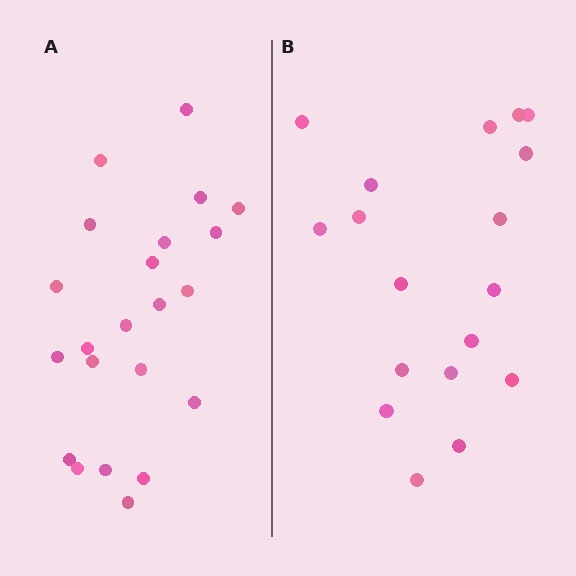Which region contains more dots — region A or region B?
Region A (the left region) has more dots.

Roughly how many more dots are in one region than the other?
Region A has about 4 more dots than region B.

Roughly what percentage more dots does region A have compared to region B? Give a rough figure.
About 20% more.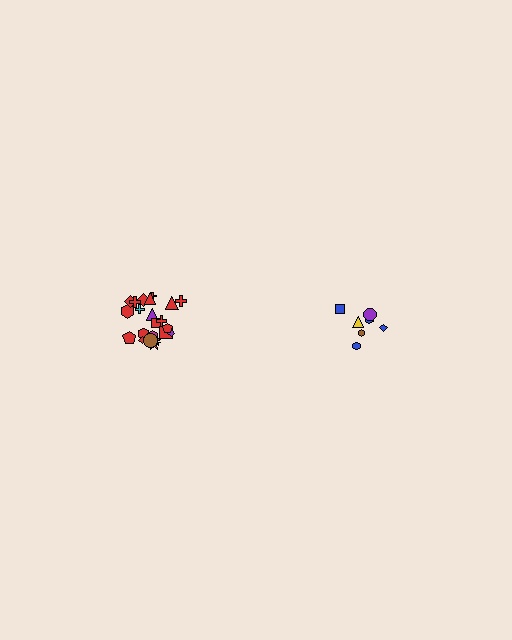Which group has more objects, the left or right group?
The left group.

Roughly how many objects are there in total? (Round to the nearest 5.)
Roughly 30 objects in total.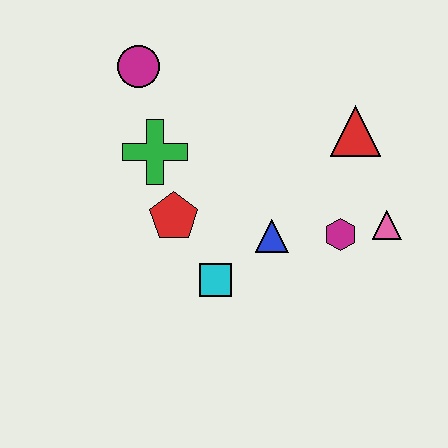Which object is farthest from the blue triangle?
The magenta circle is farthest from the blue triangle.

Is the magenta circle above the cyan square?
Yes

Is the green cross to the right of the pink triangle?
No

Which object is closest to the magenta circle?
The green cross is closest to the magenta circle.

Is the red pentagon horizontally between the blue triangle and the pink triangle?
No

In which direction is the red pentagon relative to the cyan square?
The red pentagon is above the cyan square.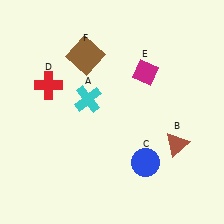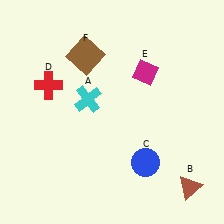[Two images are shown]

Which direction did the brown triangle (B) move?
The brown triangle (B) moved down.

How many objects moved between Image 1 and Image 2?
1 object moved between the two images.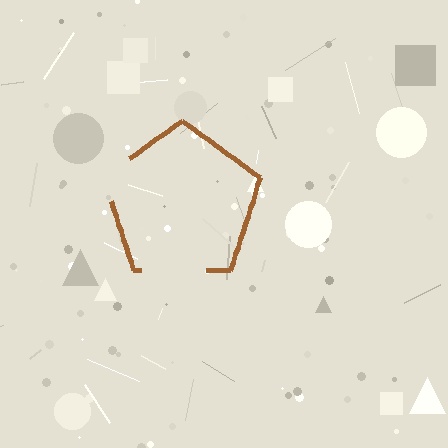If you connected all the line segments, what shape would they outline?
They would outline a pentagon.